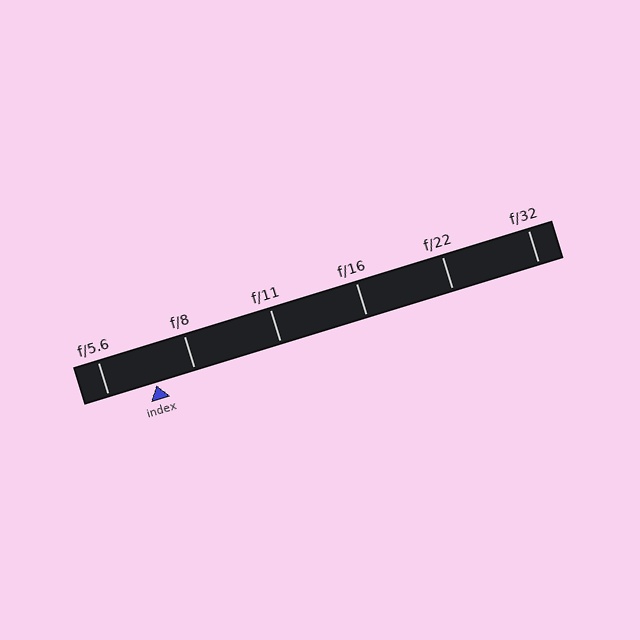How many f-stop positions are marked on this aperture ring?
There are 6 f-stop positions marked.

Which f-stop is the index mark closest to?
The index mark is closest to f/8.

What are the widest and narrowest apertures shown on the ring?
The widest aperture shown is f/5.6 and the narrowest is f/32.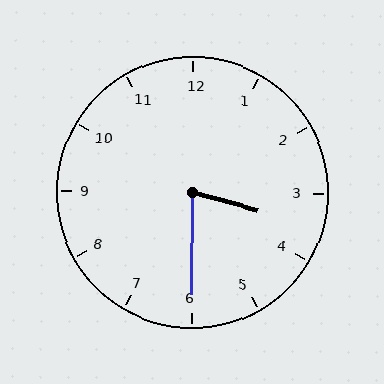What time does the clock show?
3:30.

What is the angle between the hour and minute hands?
Approximately 75 degrees.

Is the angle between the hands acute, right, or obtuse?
It is acute.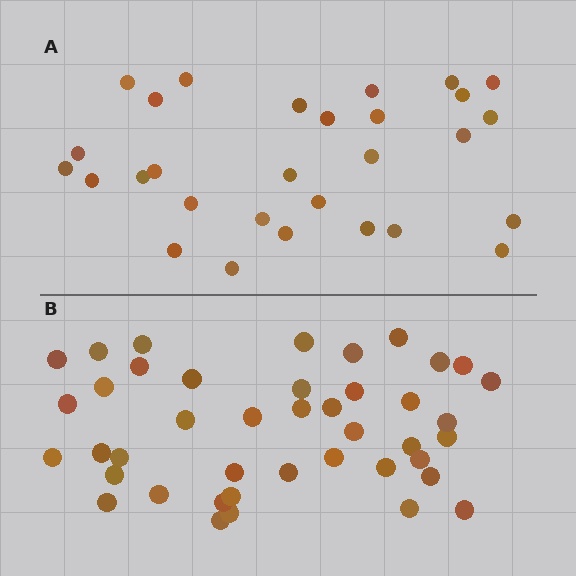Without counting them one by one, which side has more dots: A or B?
Region B (the bottom region) has more dots.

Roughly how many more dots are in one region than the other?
Region B has approximately 15 more dots than region A.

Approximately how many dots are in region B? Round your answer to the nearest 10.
About 40 dots. (The exact count is 42, which rounds to 40.)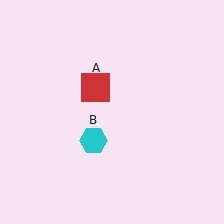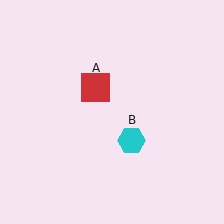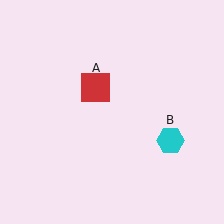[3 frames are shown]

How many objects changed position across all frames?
1 object changed position: cyan hexagon (object B).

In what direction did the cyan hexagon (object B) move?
The cyan hexagon (object B) moved right.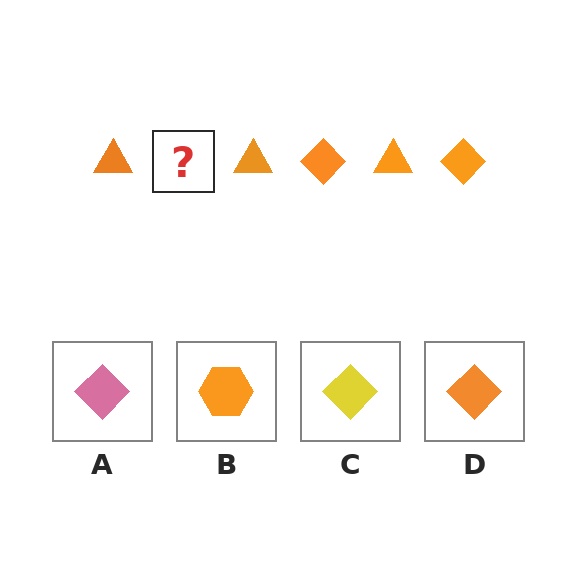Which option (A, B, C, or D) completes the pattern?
D.